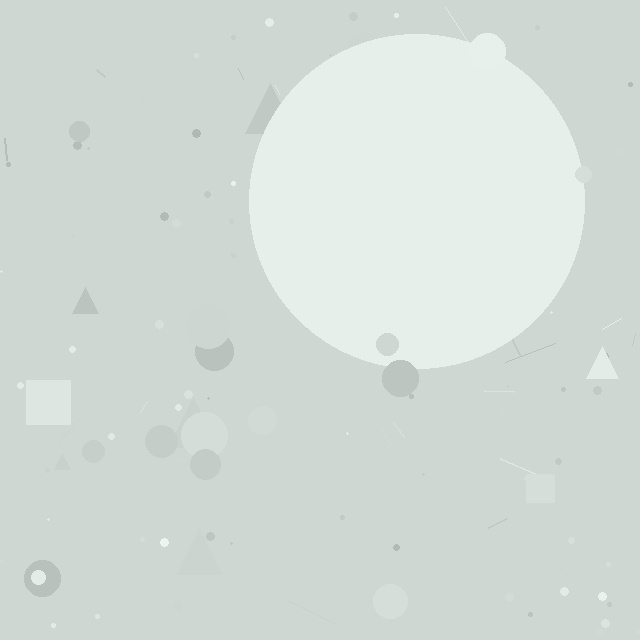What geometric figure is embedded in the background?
A circle is embedded in the background.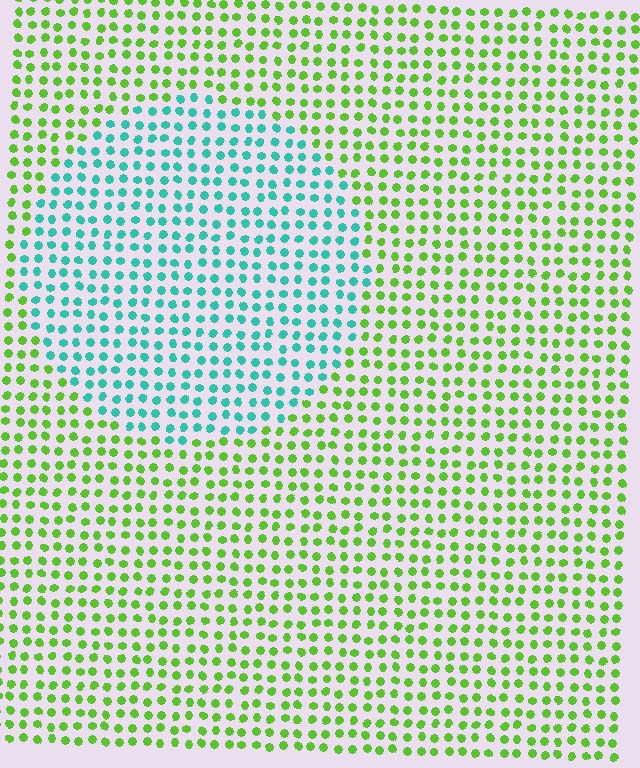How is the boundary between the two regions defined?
The boundary is defined purely by a slight shift in hue (about 68 degrees). Spacing, size, and orientation are identical on both sides.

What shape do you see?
I see a circle.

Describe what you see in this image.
The image is filled with small lime elements in a uniform arrangement. A circle-shaped region is visible where the elements are tinted to a slightly different hue, forming a subtle color boundary.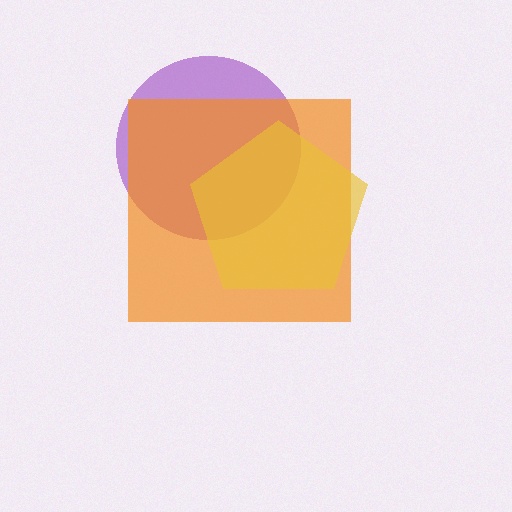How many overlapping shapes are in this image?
There are 3 overlapping shapes in the image.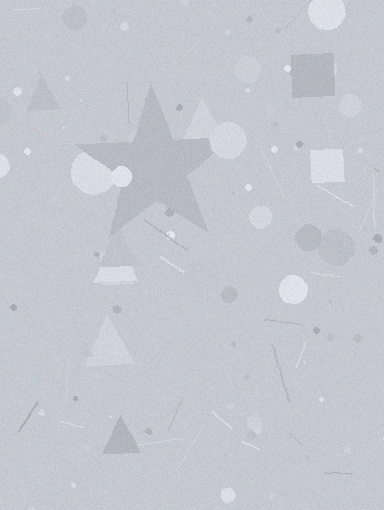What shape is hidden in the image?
A star is hidden in the image.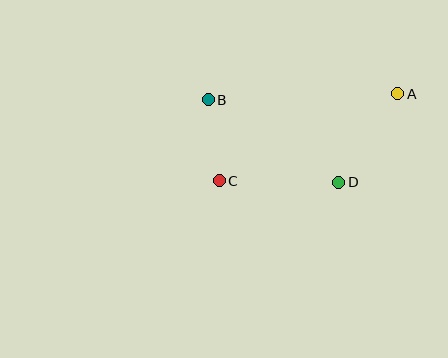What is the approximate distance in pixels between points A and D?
The distance between A and D is approximately 106 pixels.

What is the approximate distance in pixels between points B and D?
The distance between B and D is approximately 155 pixels.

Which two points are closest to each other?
Points B and C are closest to each other.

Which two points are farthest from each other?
Points A and C are farthest from each other.